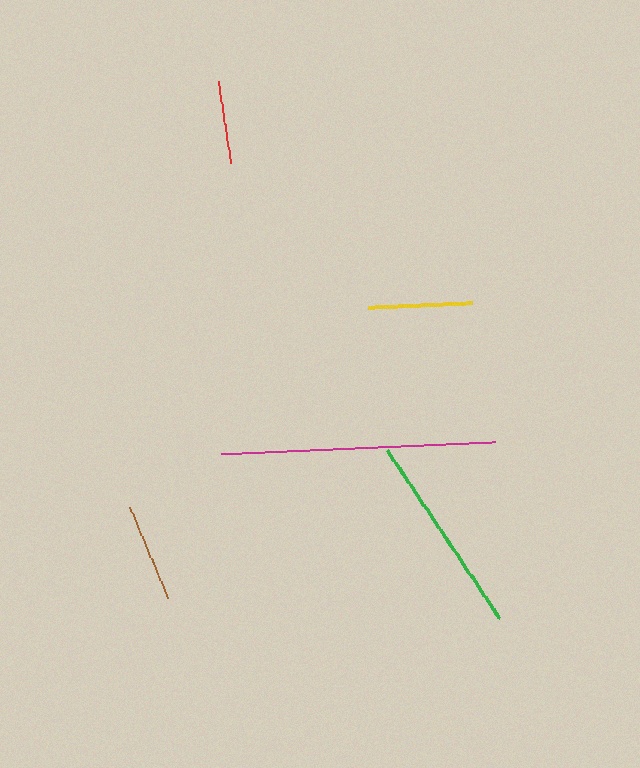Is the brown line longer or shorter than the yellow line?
The yellow line is longer than the brown line.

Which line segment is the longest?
The magenta line is the longest at approximately 274 pixels.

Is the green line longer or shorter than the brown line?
The green line is longer than the brown line.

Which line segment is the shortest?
The red line is the shortest at approximately 83 pixels.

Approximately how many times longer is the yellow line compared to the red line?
The yellow line is approximately 1.3 times the length of the red line.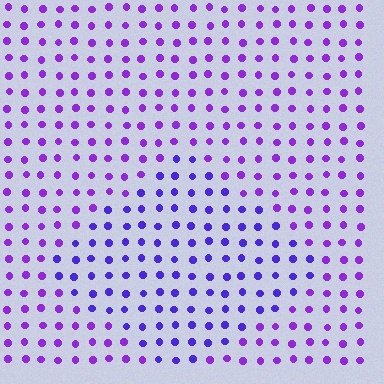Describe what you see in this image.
The image is filled with small purple elements in a uniform arrangement. A diamond-shaped region is visible where the elements are tinted to a slightly different hue, forming a subtle color boundary.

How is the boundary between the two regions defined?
The boundary is defined purely by a slight shift in hue (about 26 degrees). Spacing, size, and orientation are identical on both sides.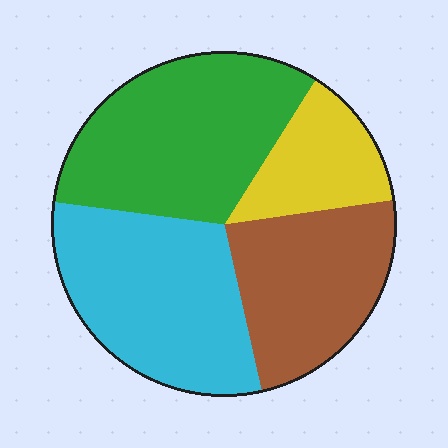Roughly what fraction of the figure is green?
Green covers 32% of the figure.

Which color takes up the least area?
Yellow, at roughly 15%.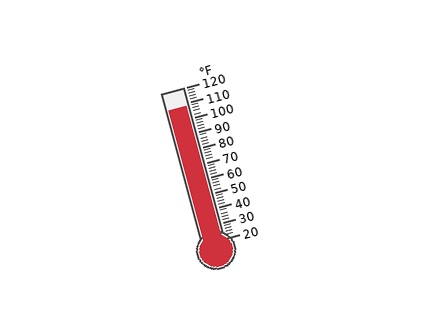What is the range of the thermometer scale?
The thermometer scale ranges from 20°F to 120°F.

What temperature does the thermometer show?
The thermometer shows approximately 108°F.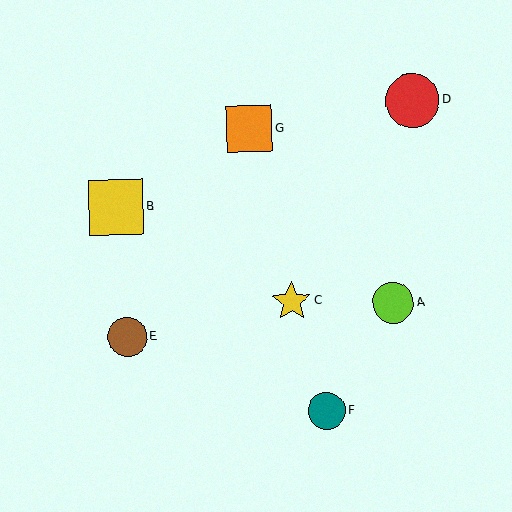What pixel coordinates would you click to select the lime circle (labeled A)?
Click at (393, 303) to select the lime circle A.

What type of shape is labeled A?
Shape A is a lime circle.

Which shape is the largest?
The yellow square (labeled B) is the largest.